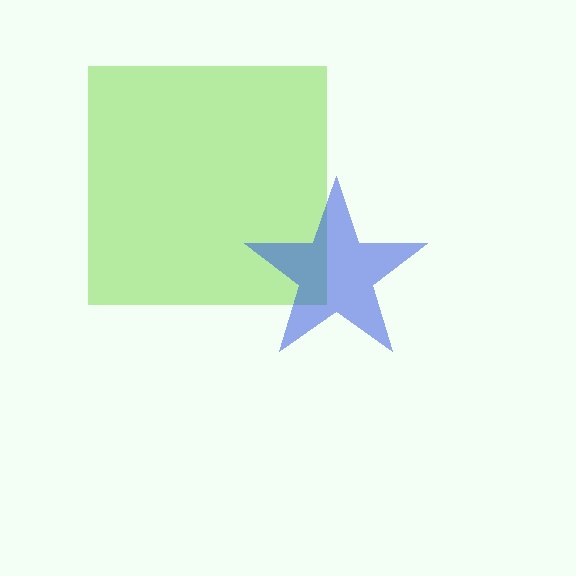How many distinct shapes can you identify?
There are 2 distinct shapes: a lime square, a blue star.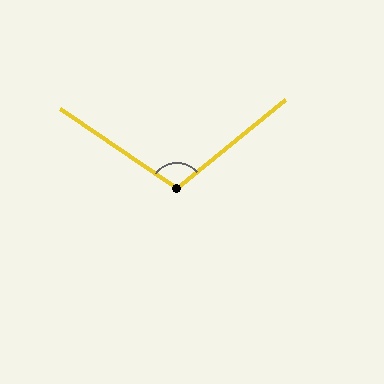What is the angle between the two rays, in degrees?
Approximately 107 degrees.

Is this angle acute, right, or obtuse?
It is obtuse.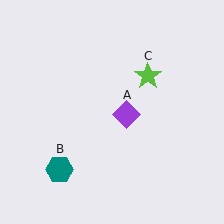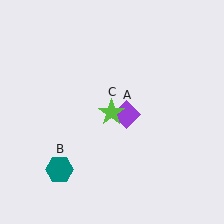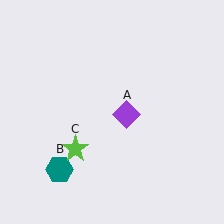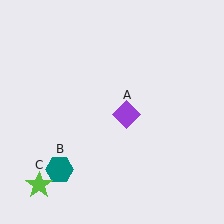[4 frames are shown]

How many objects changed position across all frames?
1 object changed position: lime star (object C).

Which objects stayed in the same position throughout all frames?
Purple diamond (object A) and teal hexagon (object B) remained stationary.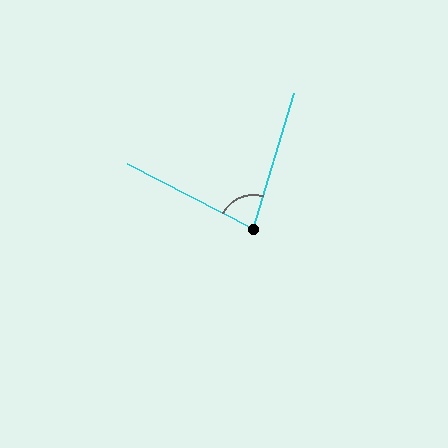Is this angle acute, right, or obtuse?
It is acute.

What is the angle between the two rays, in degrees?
Approximately 79 degrees.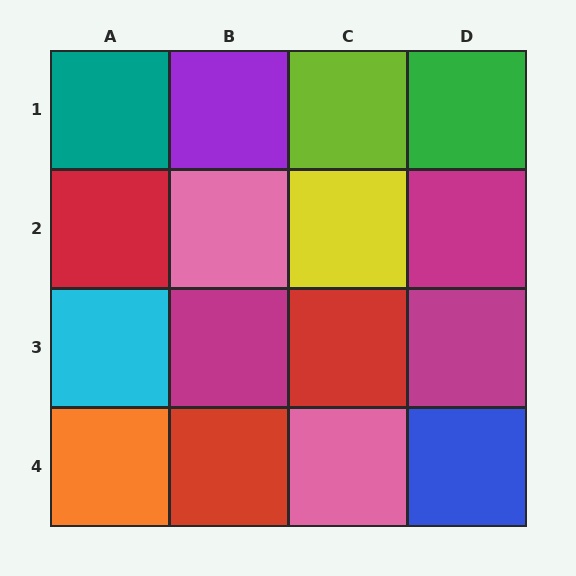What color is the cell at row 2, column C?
Yellow.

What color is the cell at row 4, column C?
Pink.